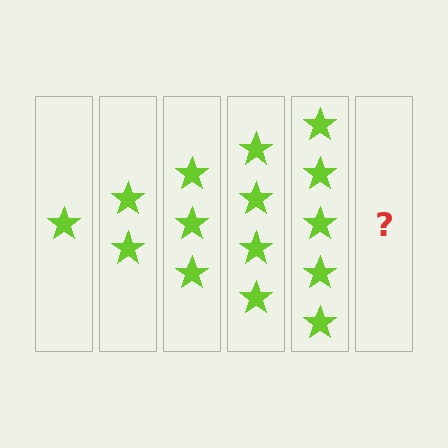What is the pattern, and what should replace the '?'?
The pattern is that each step adds one more star. The '?' should be 6 stars.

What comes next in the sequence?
The next element should be 6 stars.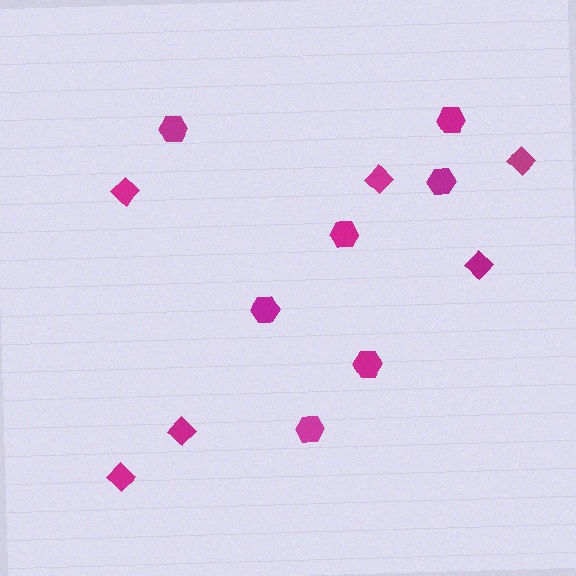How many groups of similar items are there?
There are 2 groups: one group of hexagons (7) and one group of diamonds (6).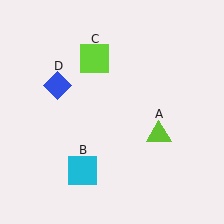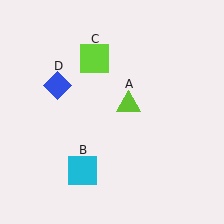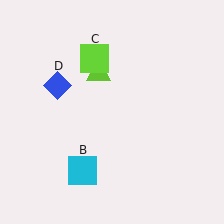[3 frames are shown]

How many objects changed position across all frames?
1 object changed position: lime triangle (object A).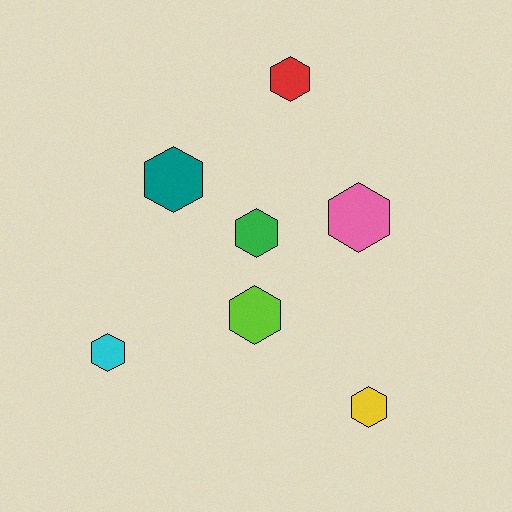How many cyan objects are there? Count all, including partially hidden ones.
There is 1 cyan object.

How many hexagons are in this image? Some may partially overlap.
There are 7 hexagons.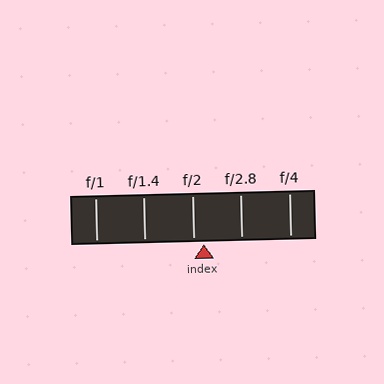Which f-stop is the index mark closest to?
The index mark is closest to f/2.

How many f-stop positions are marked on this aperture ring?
There are 5 f-stop positions marked.